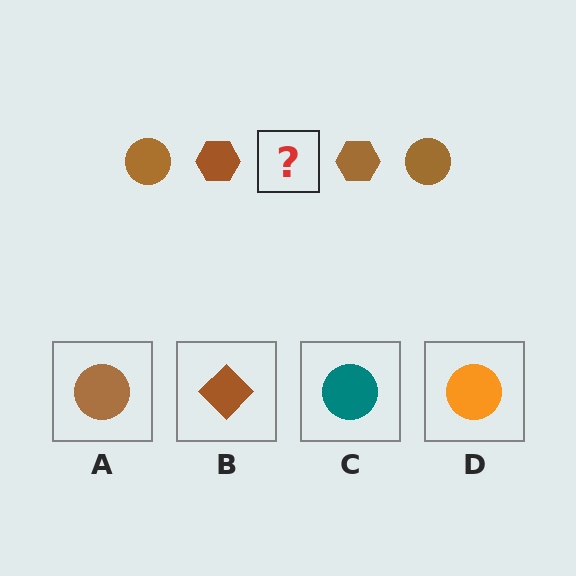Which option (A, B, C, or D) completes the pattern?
A.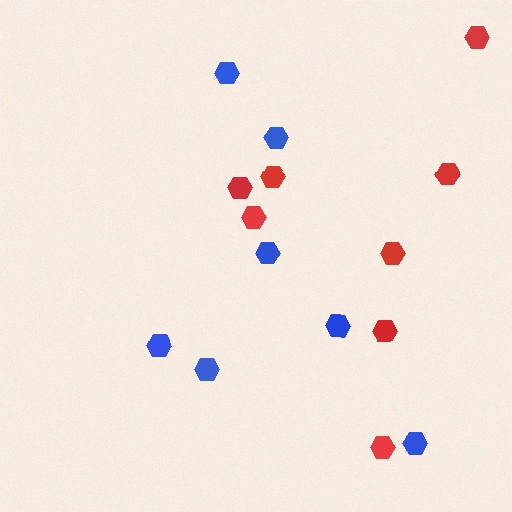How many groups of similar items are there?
There are 2 groups: one group of blue hexagons (7) and one group of red hexagons (8).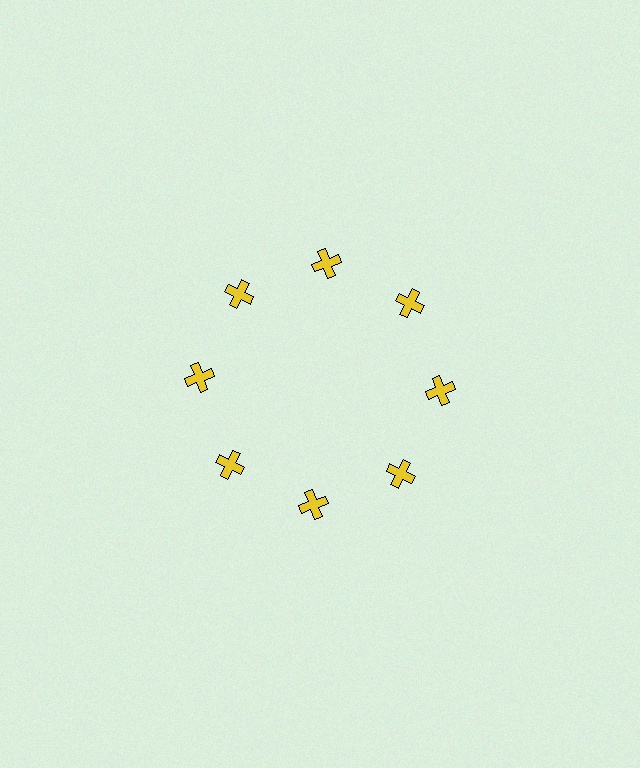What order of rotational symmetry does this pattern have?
This pattern has 8-fold rotational symmetry.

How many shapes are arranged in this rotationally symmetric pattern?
There are 8 shapes, arranged in 8 groups of 1.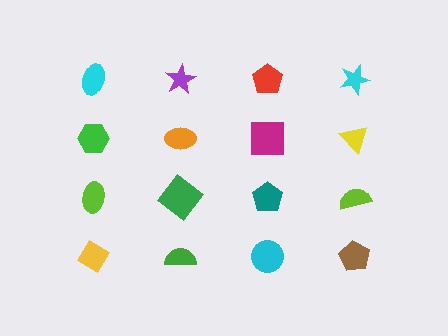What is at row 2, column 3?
A magenta square.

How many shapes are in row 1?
4 shapes.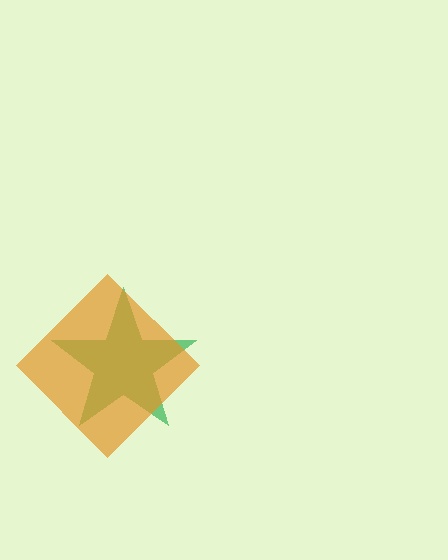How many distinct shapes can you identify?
There are 2 distinct shapes: a green star, an orange diamond.